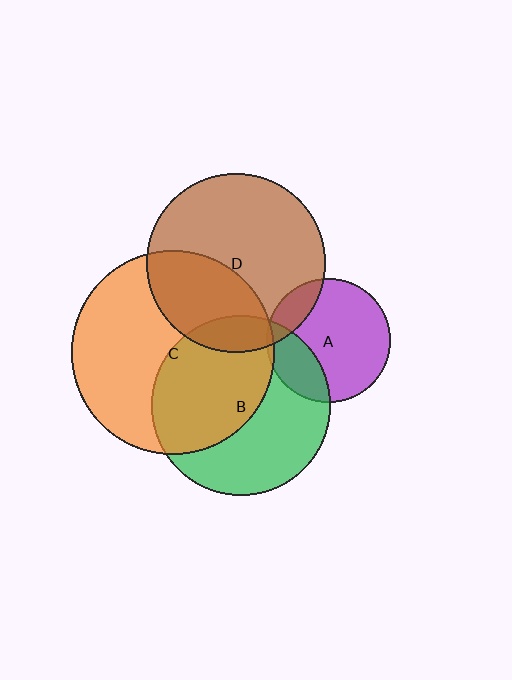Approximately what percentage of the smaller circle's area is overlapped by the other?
Approximately 15%.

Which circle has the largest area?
Circle C (orange).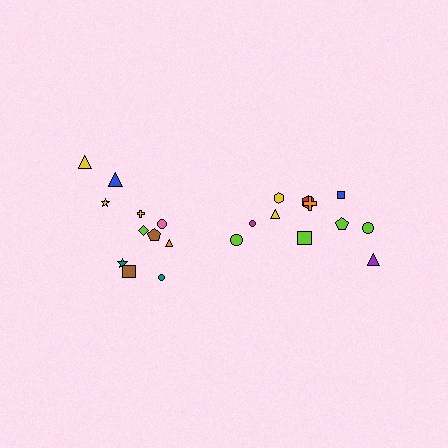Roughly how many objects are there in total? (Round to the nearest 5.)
Roughly 20 objects in total.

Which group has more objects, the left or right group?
The left group.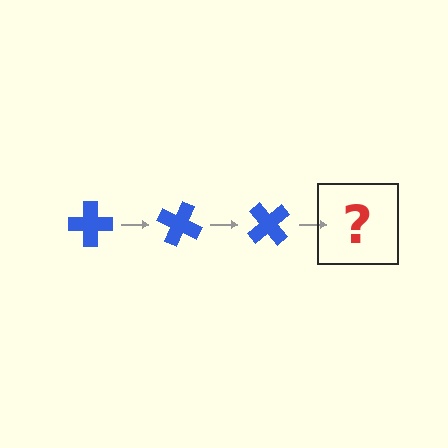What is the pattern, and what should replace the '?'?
The pattern is that the cross rotates 25 degrees each step. The '?' should be a blue cross rotated 75 degrees.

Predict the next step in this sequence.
The next step is a blue cross rotated 75 degrees.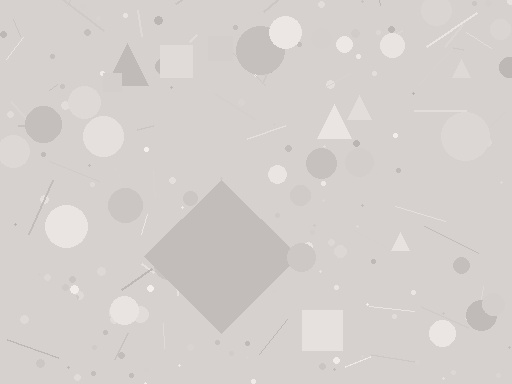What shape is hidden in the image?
A diamond is hidden in the image.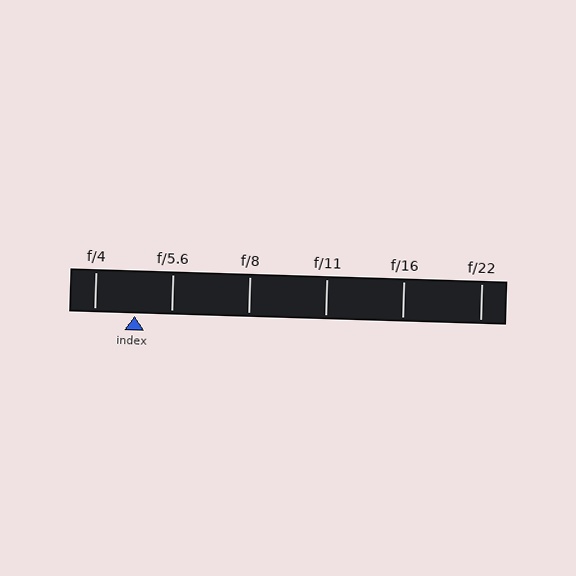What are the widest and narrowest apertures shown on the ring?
The widest aperture shown is f/4 and the narrowest is f/22.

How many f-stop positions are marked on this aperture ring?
There are 6 f-stop positions marked.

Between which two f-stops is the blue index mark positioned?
The index mark is between f/4 and f/5.6.